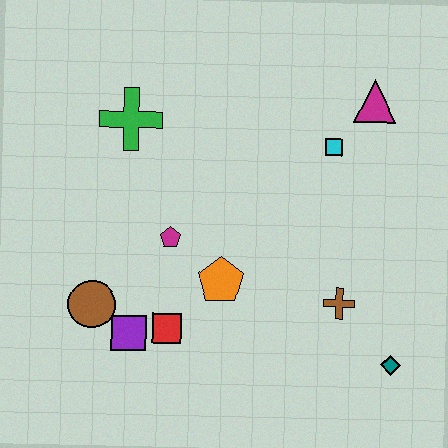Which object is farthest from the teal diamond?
The green cross is farthest from the teal diamond.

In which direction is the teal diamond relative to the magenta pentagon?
The teal diamond is to the right of the magenta pentagon.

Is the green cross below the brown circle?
No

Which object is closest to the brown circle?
The purple square is closest to the brown circle.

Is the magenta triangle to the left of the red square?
No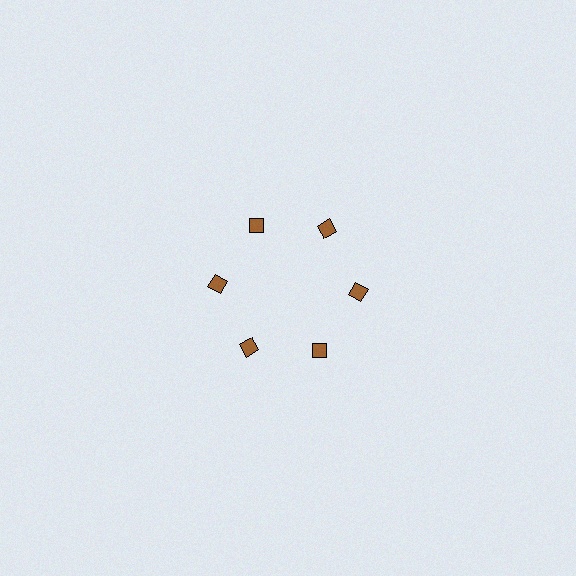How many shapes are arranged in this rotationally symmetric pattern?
There are 6 shapes, arranged in 6 groups of 1.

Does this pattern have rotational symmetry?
Yes, this pattern has 6-fold rotational symmetry. It looks the same after rotating 60 degrees around the center.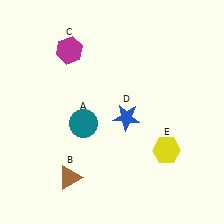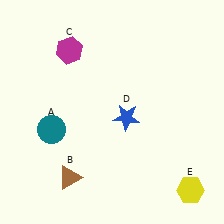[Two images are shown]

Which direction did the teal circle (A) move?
The teal circle (A) moved left.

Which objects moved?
The objects that moved are: the teal circle (A), the yellow hexagon (E).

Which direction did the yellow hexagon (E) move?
The yellow hexagon (E) moved down.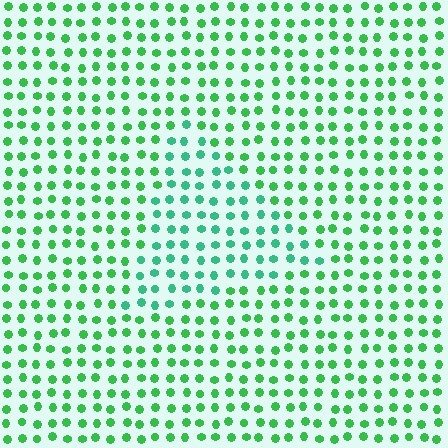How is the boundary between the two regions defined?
The boundary is defined purely by a slight shift in hue (about 27 degrees). Spacing, size, and orientation are identical on both sides.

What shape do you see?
I see a triangle.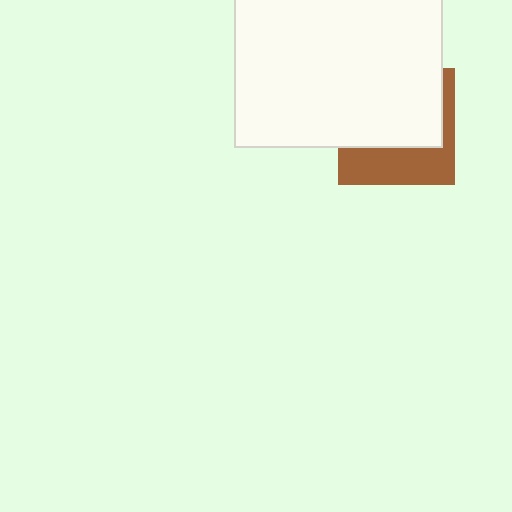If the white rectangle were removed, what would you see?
You would see the complete brown square.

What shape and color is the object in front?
The object in front is a white rectangle.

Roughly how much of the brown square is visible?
A small part of it is visible (roughly 39%).